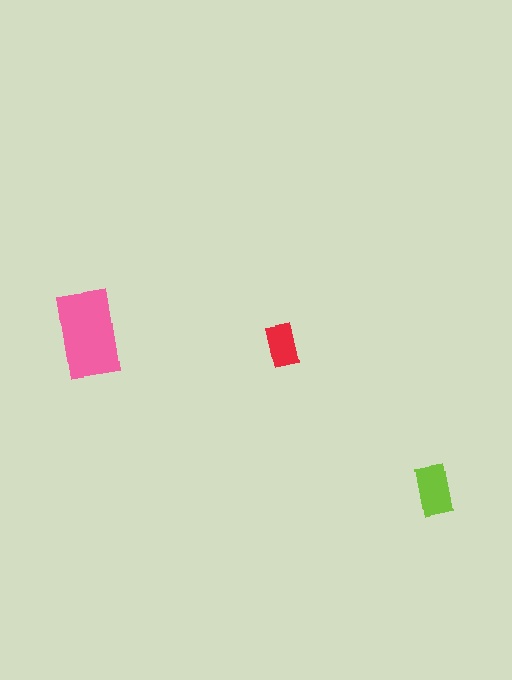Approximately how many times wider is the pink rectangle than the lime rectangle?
About 1.5 times wider.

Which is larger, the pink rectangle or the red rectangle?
The pink one.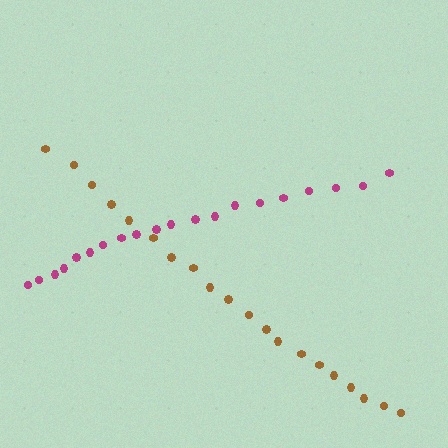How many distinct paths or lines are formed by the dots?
There are 2 distinct paths.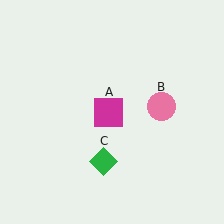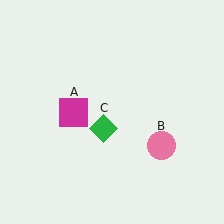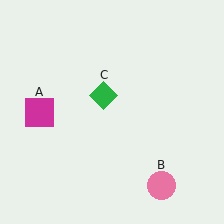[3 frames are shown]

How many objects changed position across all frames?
3 objects changed position: magenta square (object A), pink circle (object B), green diamond (object C).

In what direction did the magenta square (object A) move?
The magenta square (object A) moved left.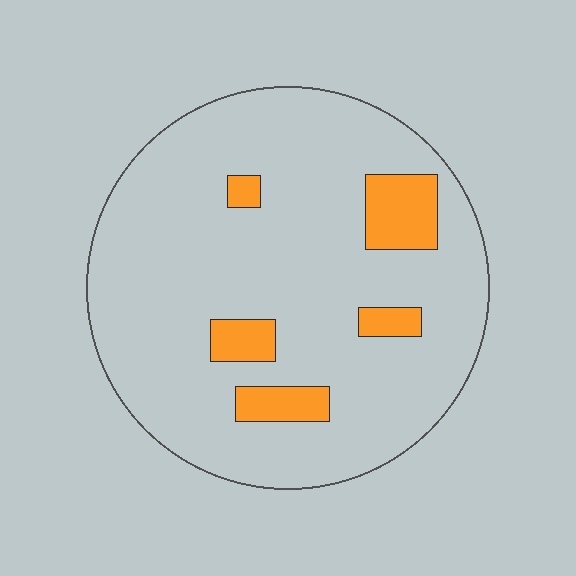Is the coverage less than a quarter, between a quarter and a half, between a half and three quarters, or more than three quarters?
Less than a quarter.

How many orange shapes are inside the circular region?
5.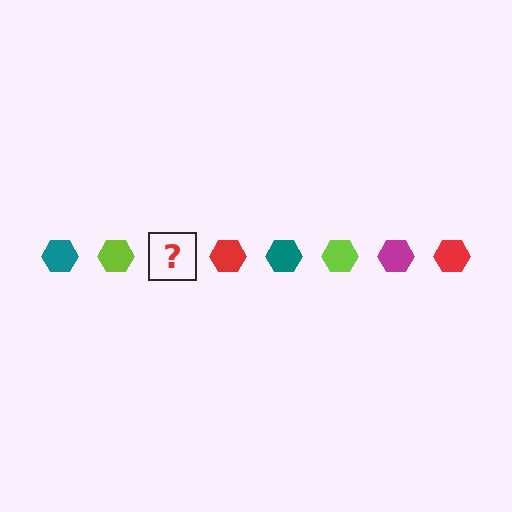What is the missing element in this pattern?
The missing element is a magenta hexagon.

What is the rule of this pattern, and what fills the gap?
The rule is that the pattern cycles through teal, lime, magenta, red hexagons. The gap should be filled with a magenta hexagon.